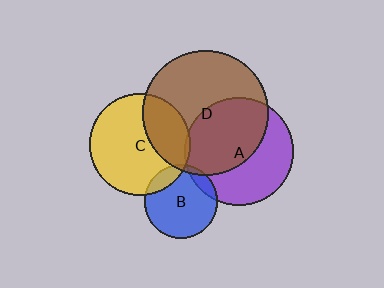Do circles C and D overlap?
Yes.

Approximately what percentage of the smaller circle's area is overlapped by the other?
Approximately 30%.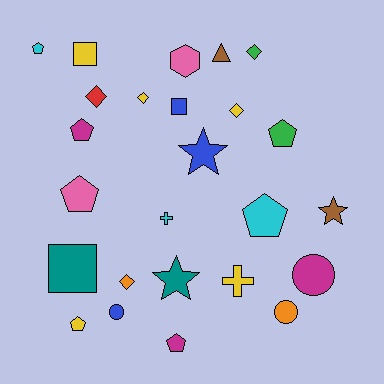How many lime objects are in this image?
There are no lime objects.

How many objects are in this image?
There are 25 objects.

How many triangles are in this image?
There is 1 triangle.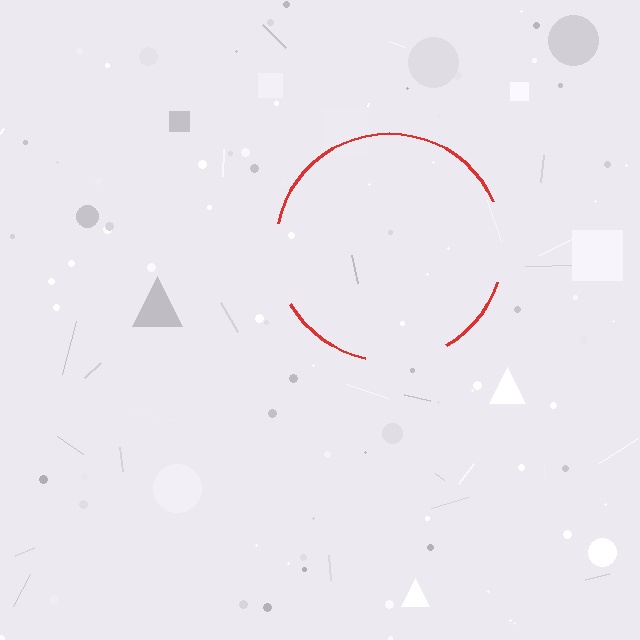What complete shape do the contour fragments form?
The contour fragments form a circle.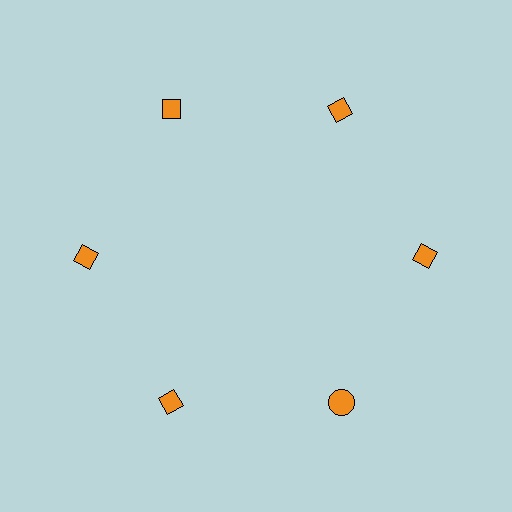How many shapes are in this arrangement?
There are 6 shapes arranged in a ring pattern.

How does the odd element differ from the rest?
It has a different shape: circle instead of diamond.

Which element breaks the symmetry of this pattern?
The orange circle at roughly the 5 o'clock position breaks the symmetry. All other shapes are orange diamonds.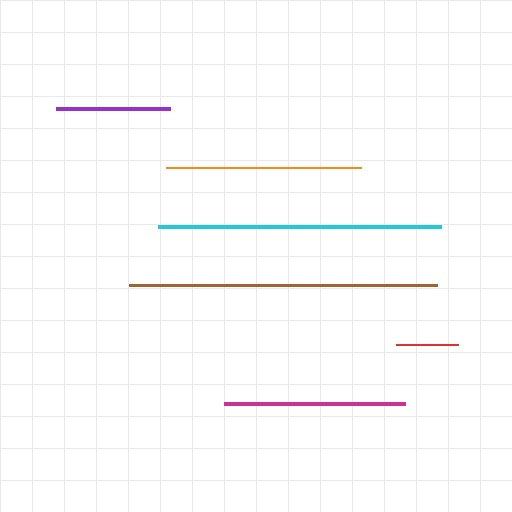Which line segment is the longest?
The brown line is the longest at approximately 308 pixels.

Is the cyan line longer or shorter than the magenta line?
The cyan line is longer than the magenta line.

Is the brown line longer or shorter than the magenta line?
The brown line is longer than the magenta line.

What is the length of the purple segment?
The purple segment is approximately 114 pixels long.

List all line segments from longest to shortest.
From longest to shortest: brown, cyan, orange, magenta, purple, red.